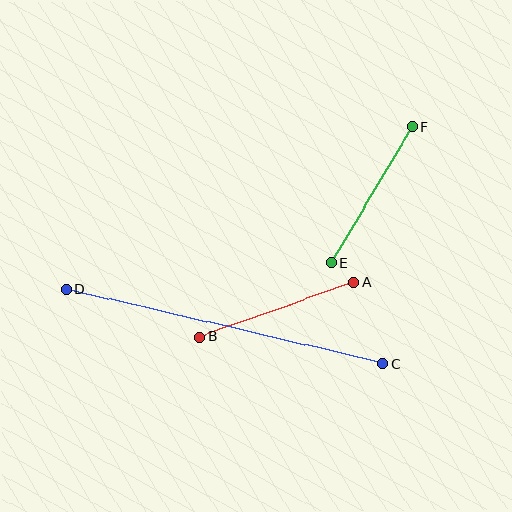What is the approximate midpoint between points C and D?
The midpoint is at approximately (225, 326) pixels.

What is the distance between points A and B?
The distance is approximately 164 pixels.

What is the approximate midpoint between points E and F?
The midpoint is at approximately (372, 195) pixels.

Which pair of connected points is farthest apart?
Points C and D are farthest apart.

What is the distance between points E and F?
The distance is approximately 158 pixels.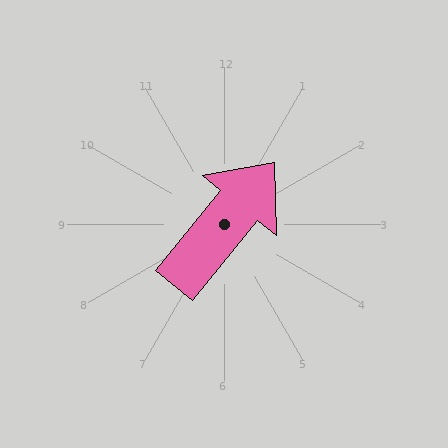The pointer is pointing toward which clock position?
Roughly 1 o'clock.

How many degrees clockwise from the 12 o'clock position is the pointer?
Approximately 39 degrees.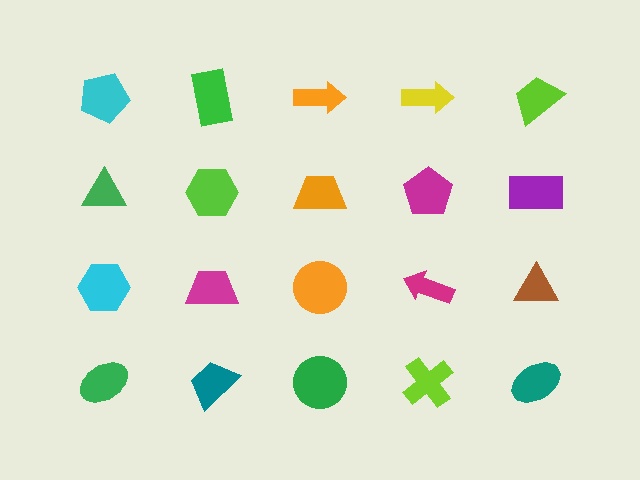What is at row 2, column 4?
A magenta pentagon.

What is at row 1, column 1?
A cyan pentagon.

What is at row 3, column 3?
An orange circle.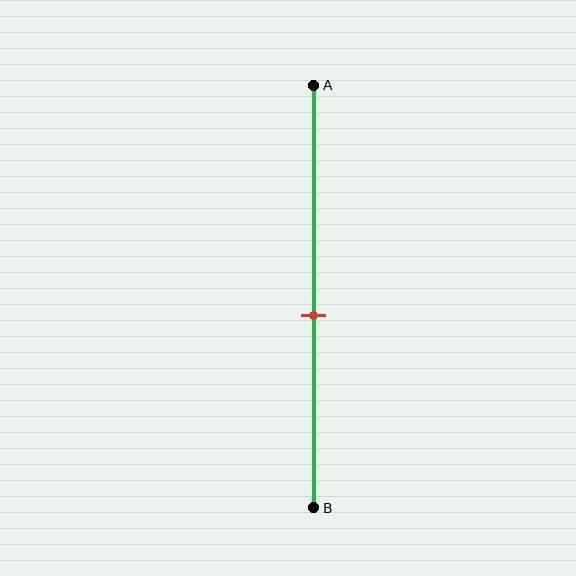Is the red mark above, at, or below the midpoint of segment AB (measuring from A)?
The red mark is below the midpoint of segment AB.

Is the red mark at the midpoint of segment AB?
No, the mark is at about 55% from A, not at the 50% midpoint.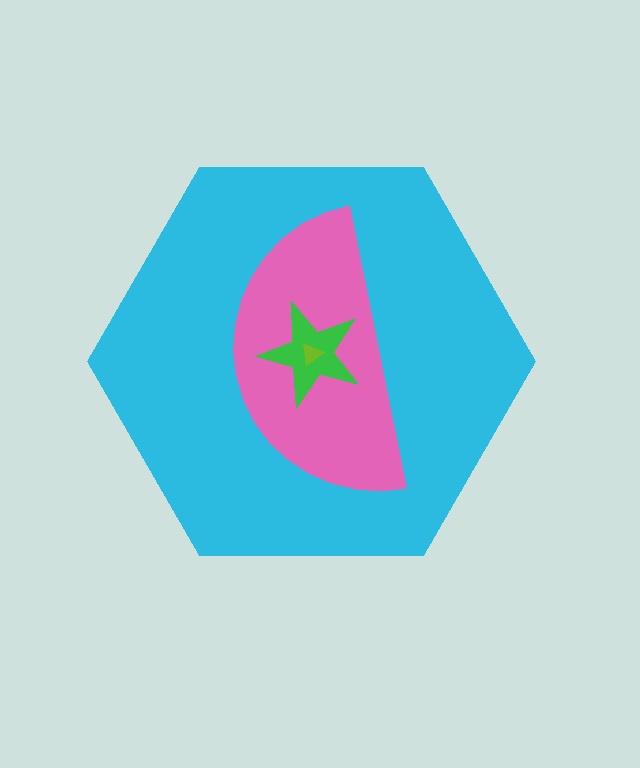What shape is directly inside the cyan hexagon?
The pink semicircle.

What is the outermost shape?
The cyan hexagon.